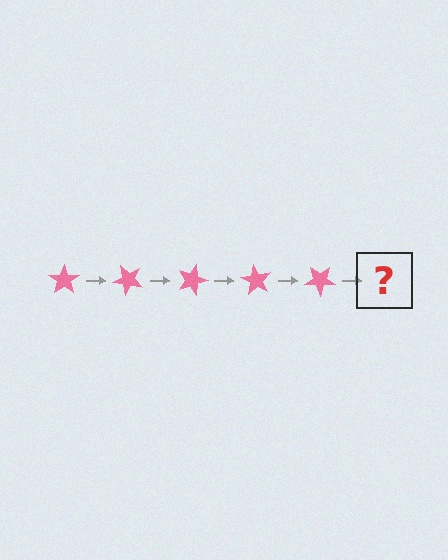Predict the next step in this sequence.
The next step is a pink star rotated 225 degrees.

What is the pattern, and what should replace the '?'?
The pattern is that the star rotates 45 degrees each step. The '?' should be a pink star rotated 225 degrees.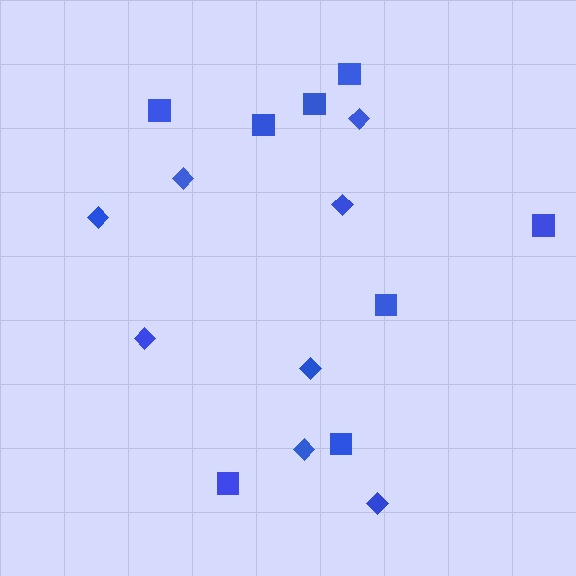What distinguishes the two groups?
There are 2 groups: one group of squares (8) and one group of diamonds (8).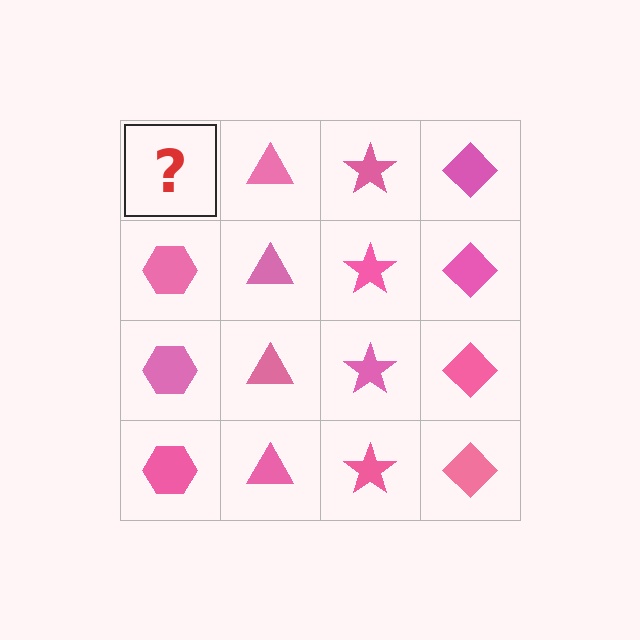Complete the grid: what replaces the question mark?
The question mark should be replaced with a pink hexagon.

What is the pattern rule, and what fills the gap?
The rule is that each column has a consistent shape. The gap should be filled with a pink hexagon.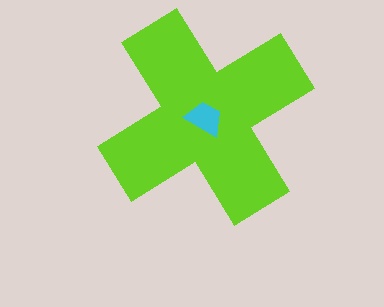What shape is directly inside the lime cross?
The cyan trapezoid.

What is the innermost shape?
The cyan trapezoid.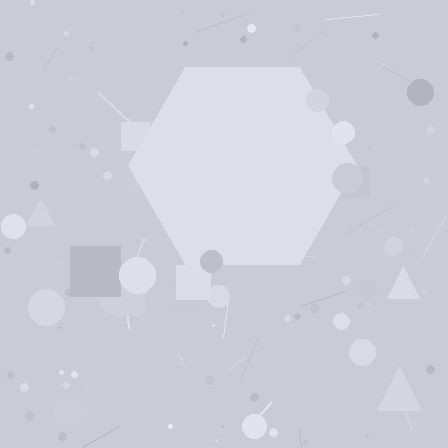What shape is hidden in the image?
A hexagon is hidden in the image.